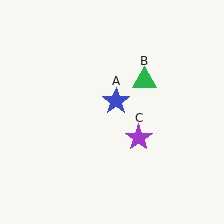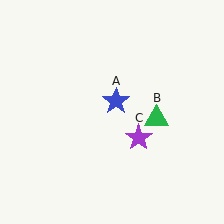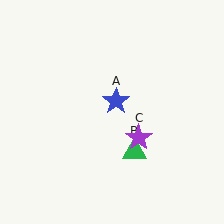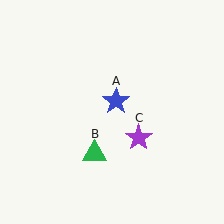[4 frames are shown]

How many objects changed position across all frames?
1 object changed position: green triangle (object B).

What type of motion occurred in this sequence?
The green triangle (object B) rotated clockwise around the center of the scene.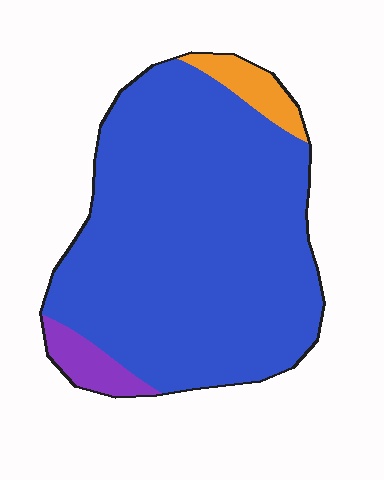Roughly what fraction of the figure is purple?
Purple covers 6% of the figure.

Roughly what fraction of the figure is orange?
Orange covers 6% of the figure.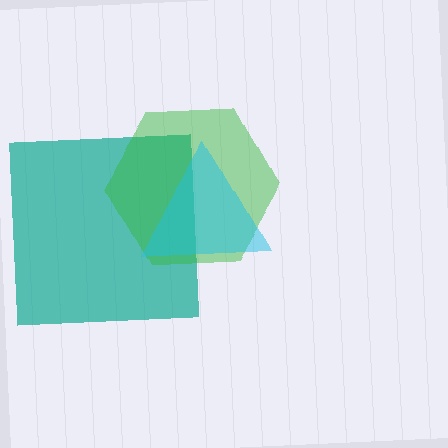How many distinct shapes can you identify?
There are 3 distinct shapes: a teal square, a green hexagon, a cyan triangle.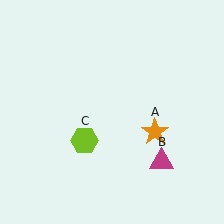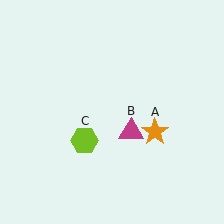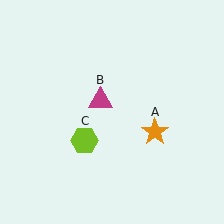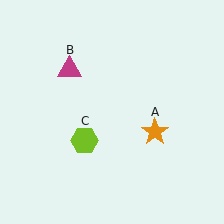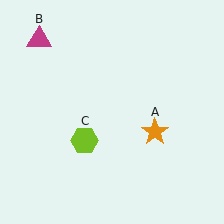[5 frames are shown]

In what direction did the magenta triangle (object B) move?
The magenta triangle (object B) moved up and to the left.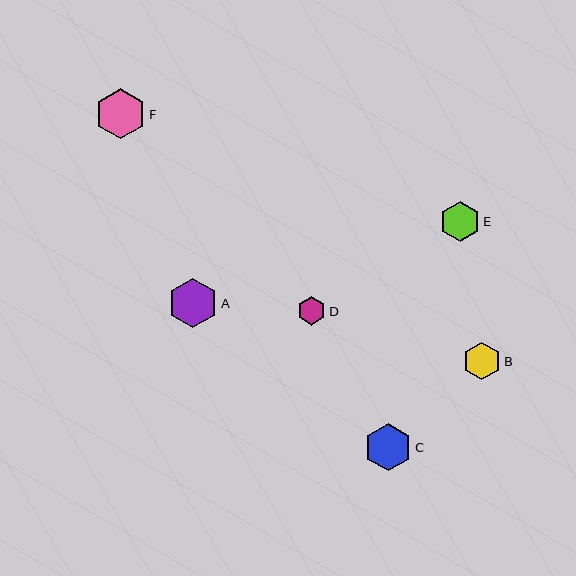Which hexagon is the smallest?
Hexagon D is the smallest with a size of approximately 28 pixels.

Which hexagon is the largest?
Hexagon F is the largest with a size of approximately 50 pixels.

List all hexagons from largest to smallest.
From largest to smallest: F, A, C, E, B, D.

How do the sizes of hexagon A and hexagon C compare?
Hexagon A and hexagon C are approximately the same size.